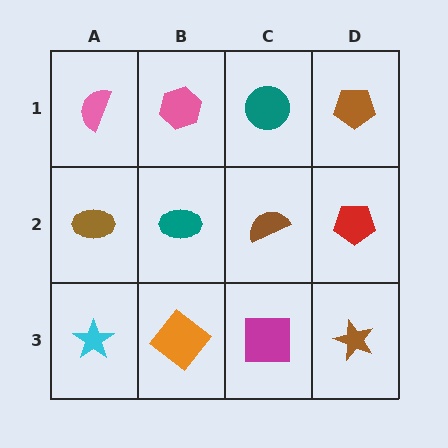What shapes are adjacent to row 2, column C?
A teal circle (row 1, column C), a magenta square (row 3, column C), a teal ellipse (row 2, column B), a red pentagon (row 2, column D).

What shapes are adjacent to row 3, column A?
A brown ellipse (row 2, column A), an orange diamond (row 3, column B).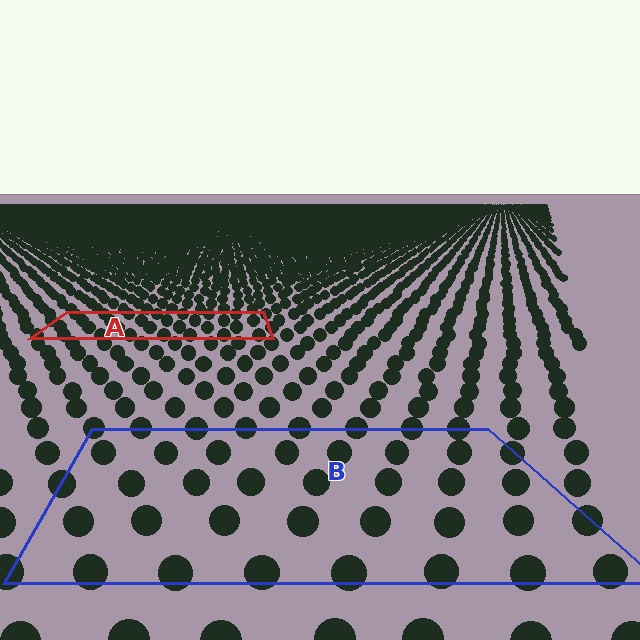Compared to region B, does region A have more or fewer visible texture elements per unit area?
Region A has more texture elements per unit area — they are packed more densely because it is farther away.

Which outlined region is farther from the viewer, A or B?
Region A is farther from the viewer — the texture elements inside it appear smaller and more densely packed.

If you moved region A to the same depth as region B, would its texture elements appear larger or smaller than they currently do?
They would appear larger. At a closer depth, the same texture elements are projected at a bigger on-screen size.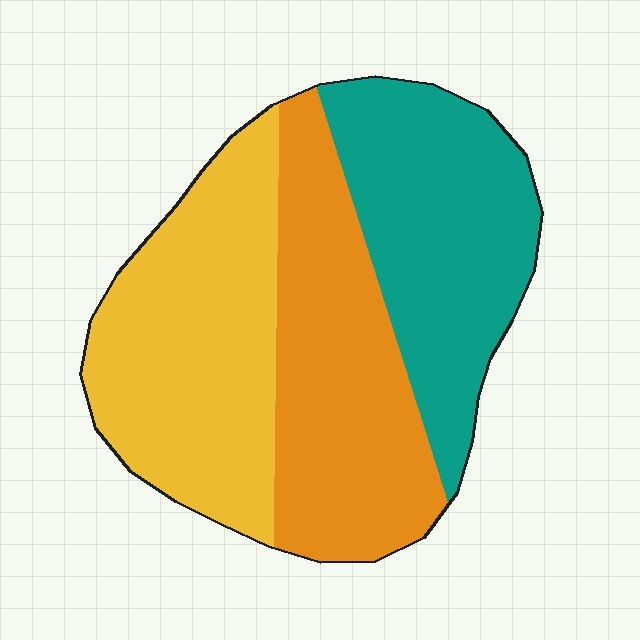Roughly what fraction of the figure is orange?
Orange covers roughly 35% of the figure.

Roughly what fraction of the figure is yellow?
Yellow covers 36% of the figure.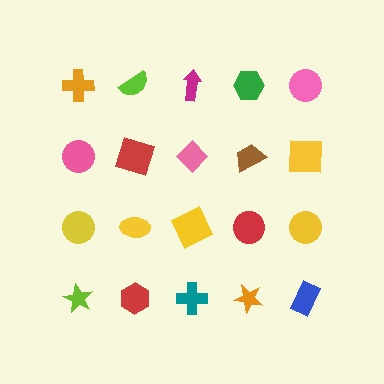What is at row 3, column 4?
A red circle.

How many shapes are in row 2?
5 shapes.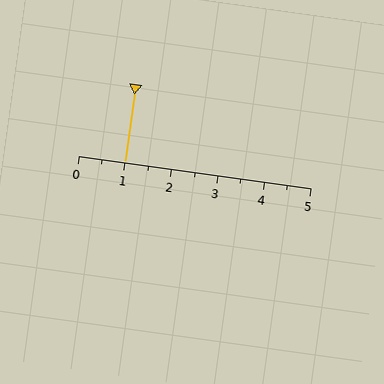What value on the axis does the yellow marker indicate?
The marker indicates approximately 1.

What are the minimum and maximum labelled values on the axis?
The axis runs from 0 to 5.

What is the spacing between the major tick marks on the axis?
The major ticks are spaced 1 apart.